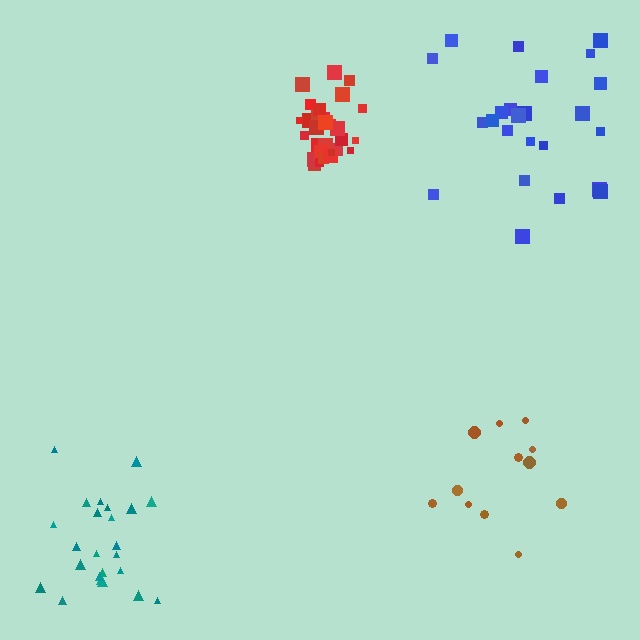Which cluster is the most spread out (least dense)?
Brown.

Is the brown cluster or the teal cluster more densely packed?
Teal.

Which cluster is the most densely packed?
Red.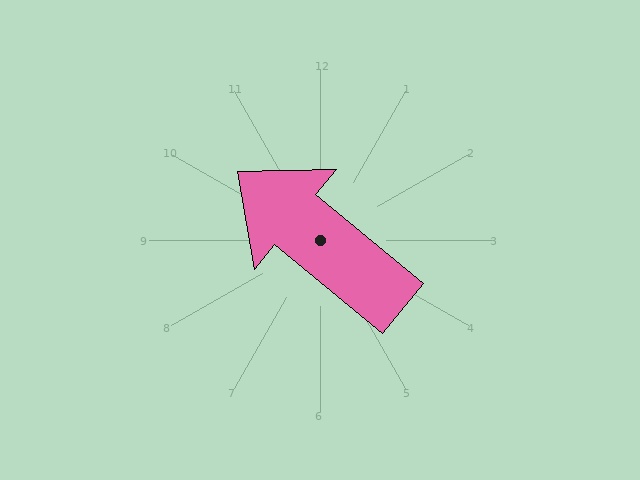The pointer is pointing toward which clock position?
Roughly 10 o'clock.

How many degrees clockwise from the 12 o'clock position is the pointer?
Approximately 309 degrees.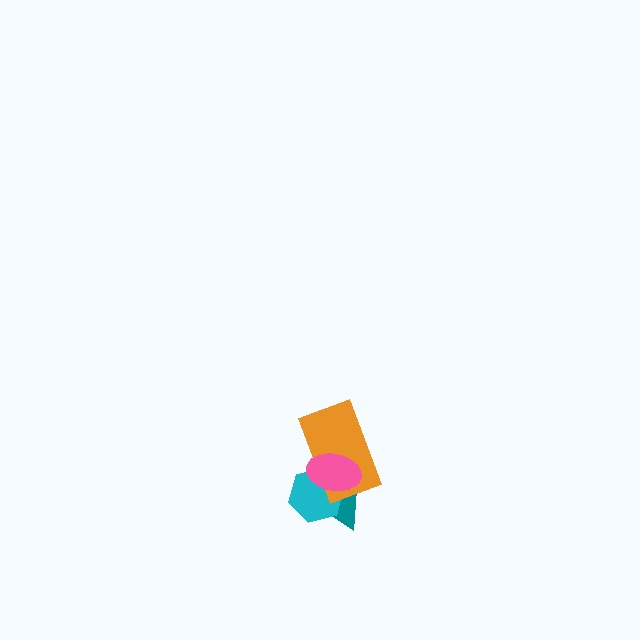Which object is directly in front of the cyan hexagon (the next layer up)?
The orange rectangle is directly in front of the cyan hexagon.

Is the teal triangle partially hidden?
Yes, it is partially covered by another shape.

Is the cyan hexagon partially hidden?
Yes, it is partially covered by another shape.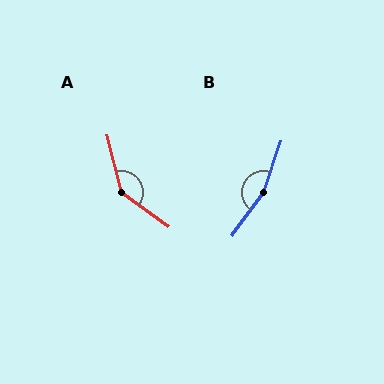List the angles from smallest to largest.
A (140°), B (163°).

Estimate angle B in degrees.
Approximately 163 degrees.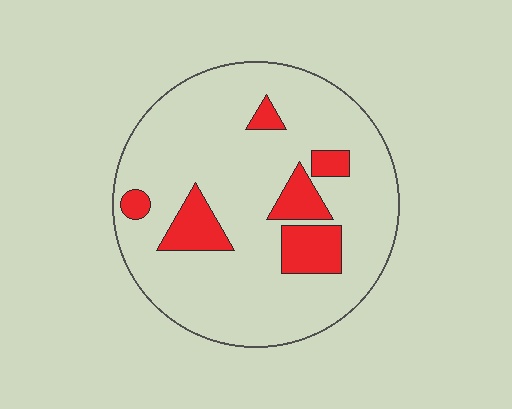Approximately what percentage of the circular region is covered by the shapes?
Approximately 15%.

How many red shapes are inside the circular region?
6.